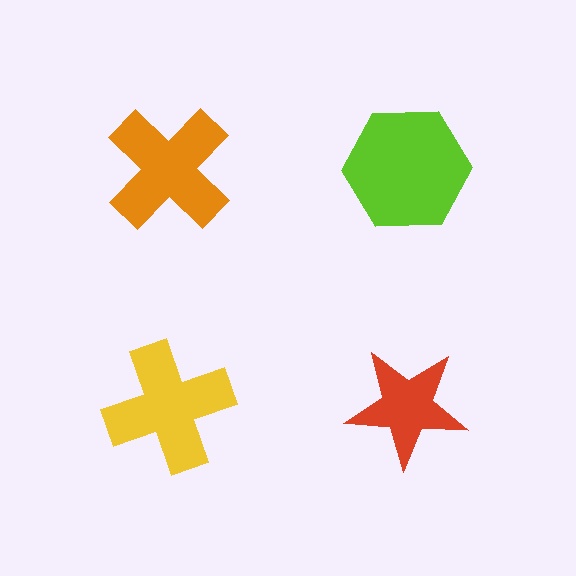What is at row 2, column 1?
A yellow cross.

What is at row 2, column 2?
A red star.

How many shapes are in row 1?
2 shapes.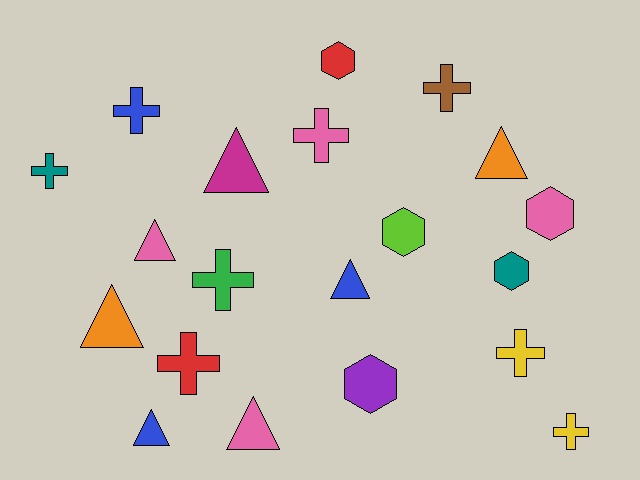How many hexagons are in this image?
There are 5 hexagons.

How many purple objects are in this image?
There is 1 purple object.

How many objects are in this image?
There are 20 objects.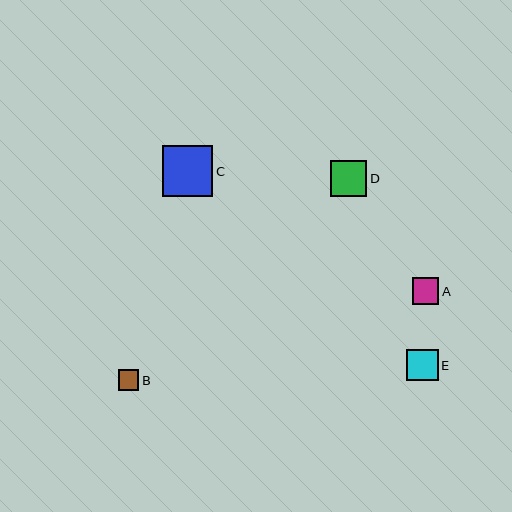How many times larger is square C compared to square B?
Square C is approximately 2.4 times the size of square B.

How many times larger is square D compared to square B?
Square D is approximately 1.7 times the size of square B.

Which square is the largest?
Square C is the largest with a size of approximately 51 pixels.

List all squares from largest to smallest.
From largest to smallest: C, D, E, A, B.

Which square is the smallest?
Square B is the smallest with a size of approximately 21 pixels.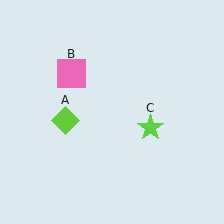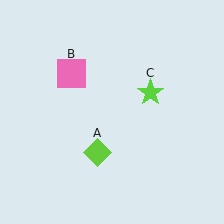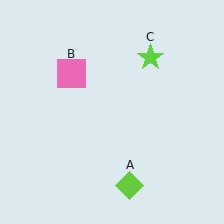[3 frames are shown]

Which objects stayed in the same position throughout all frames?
Pink square (object B) remained stationary.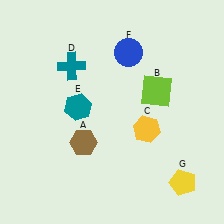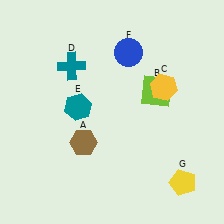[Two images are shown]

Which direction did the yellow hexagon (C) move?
The yellow hexagon (C) moved up.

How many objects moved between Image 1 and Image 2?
1 object moved between the two images.